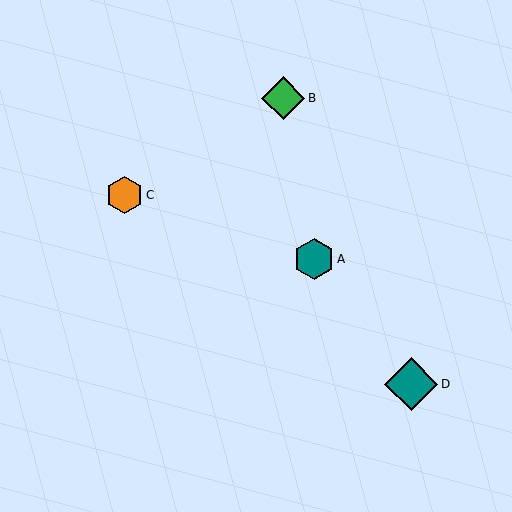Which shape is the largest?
The teal diamond (labeled D) is the largest.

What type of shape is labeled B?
Shape B is a green diamond.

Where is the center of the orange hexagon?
The center of the orange hexagon is at (125, 195).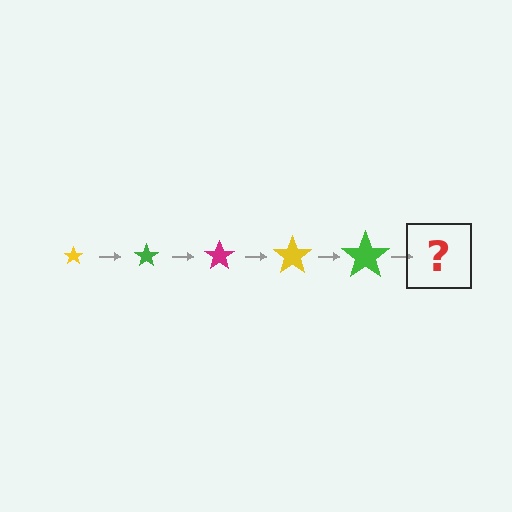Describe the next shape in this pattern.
It should be a magenta star, larger than the previous one.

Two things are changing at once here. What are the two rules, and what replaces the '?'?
The two rules are that the star grows larger each step and the color cycles through yellow, green, and magenta. The '?' should be a magenta star, larger than the previous one.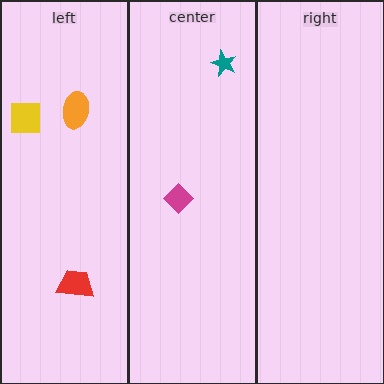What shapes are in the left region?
The red trapezoid, the yellow square, the orange ellipse.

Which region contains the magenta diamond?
The center region.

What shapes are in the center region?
The magenta diamond, the teal star.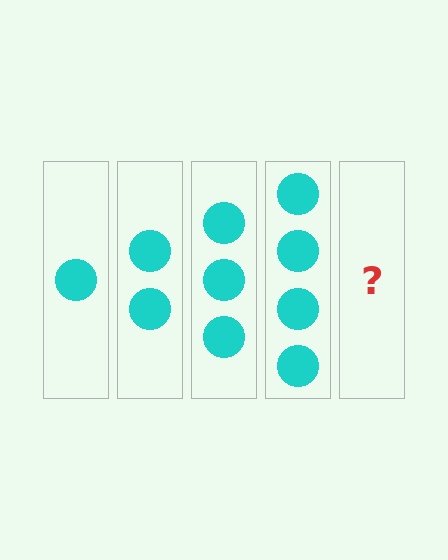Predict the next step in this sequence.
The next step is 5 circles.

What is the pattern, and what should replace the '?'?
The pattern is that each step adds one more circle. The '?' should be 5 circles.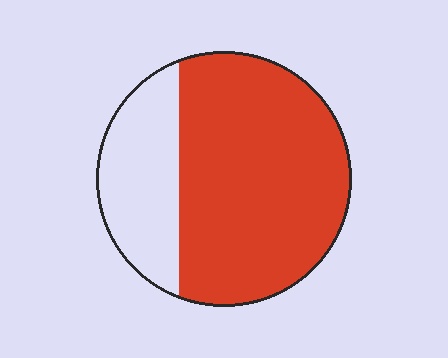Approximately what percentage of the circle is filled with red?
Approximately 70%.